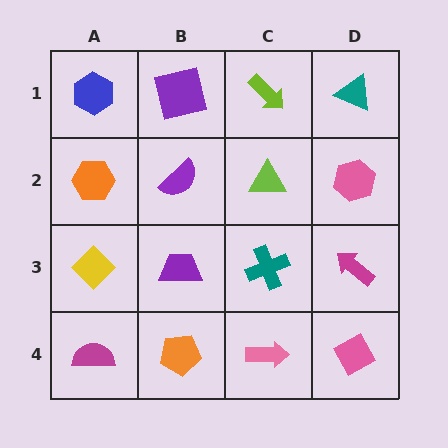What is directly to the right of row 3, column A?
A purple trapezoid.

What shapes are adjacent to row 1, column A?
An orange hexagon (row 2, column A), a purple square (row 1, column B).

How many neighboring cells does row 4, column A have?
2.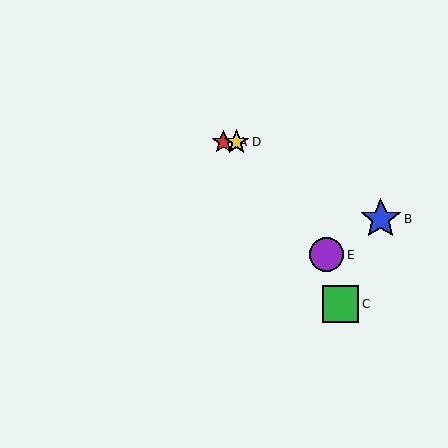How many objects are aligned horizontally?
2 objects (A, D) are aligned horizontally.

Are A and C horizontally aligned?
No, A is at y≈142 and C is at y≈304.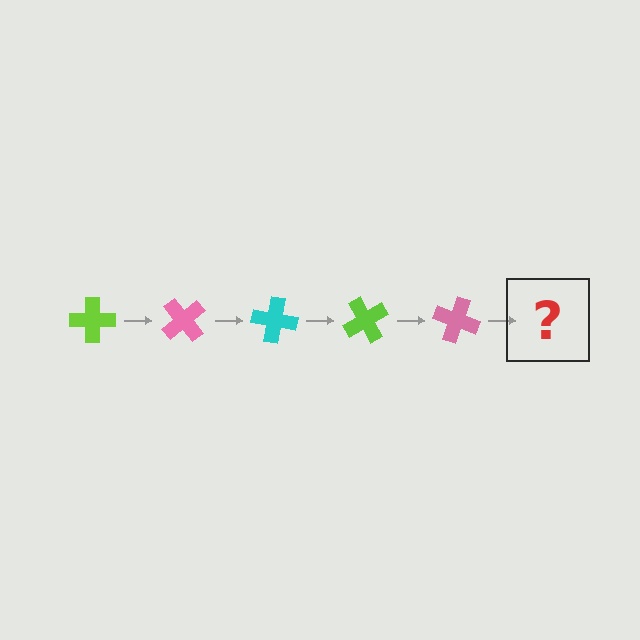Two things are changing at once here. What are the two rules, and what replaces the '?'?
The two rules are that it rotates 50 degrees each step and the color cycles through lime, pink, and cyan. The '?' should be a cyan cross, rotated 250 degrees from the start.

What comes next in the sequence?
The next element should be a cyan cross, rotated 250 degrees from the start.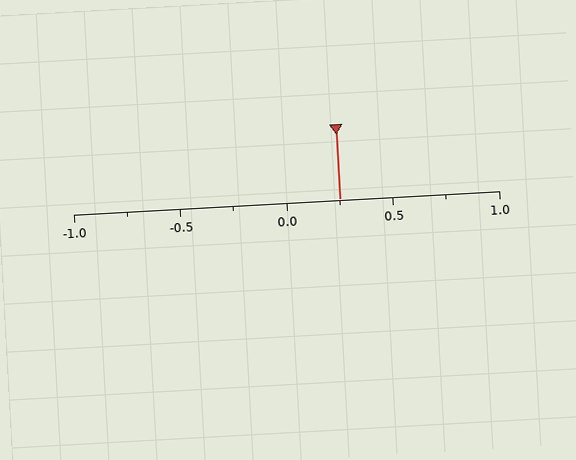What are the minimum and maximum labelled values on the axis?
The axis runs from -1.0 to 1.0.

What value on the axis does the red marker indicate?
The marker indicates approximately 0.25.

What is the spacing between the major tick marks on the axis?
The major ticks are spaced 0.5 apart.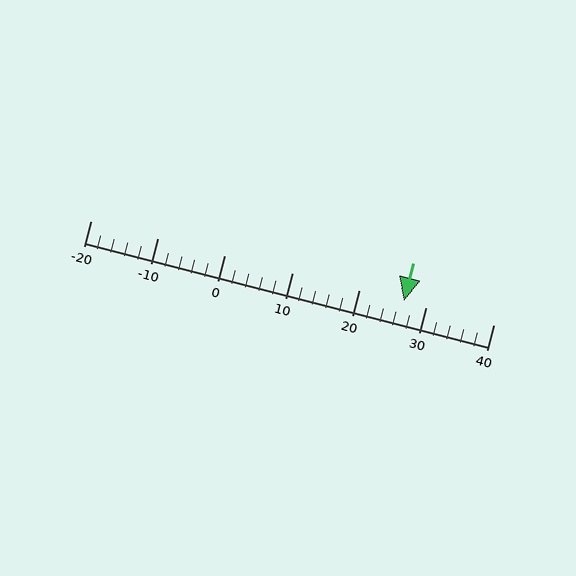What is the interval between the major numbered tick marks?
The major tick marks are spaced 10 units apart.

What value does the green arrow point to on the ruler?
The green arrow points to approximately 27.